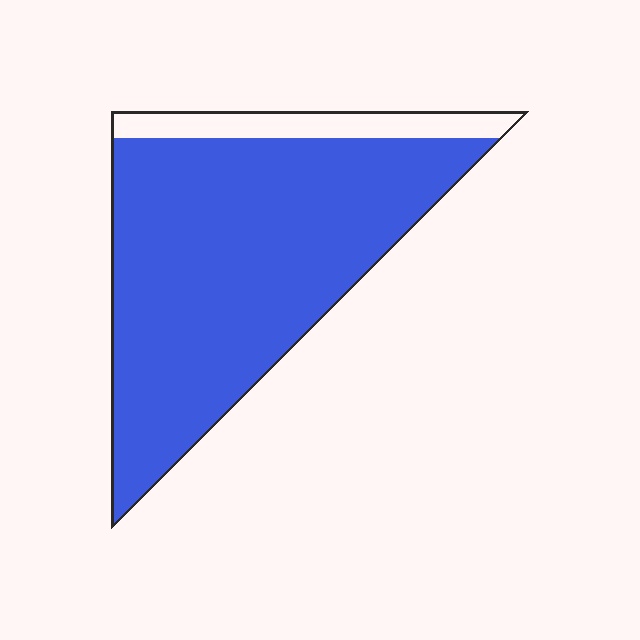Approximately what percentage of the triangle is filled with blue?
Approximately 90%.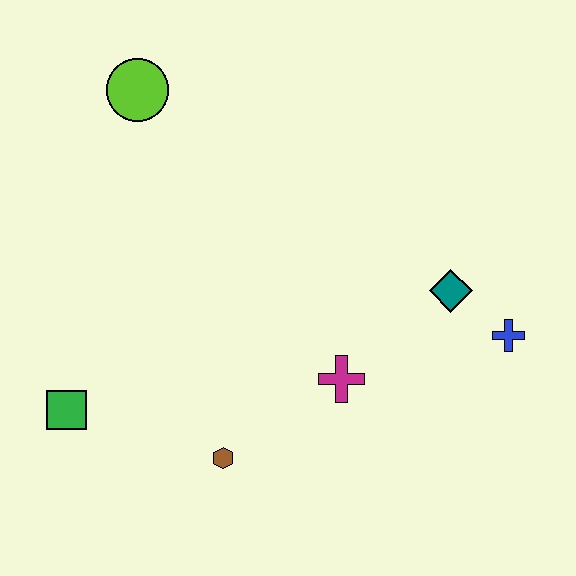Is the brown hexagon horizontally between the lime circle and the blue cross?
Yes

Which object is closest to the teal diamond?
The blue cross is closest to the teal diamond.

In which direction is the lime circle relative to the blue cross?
The lime circle is to the left of the blue cross.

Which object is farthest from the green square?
The blue cross is farthest from the green square.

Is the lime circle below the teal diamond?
No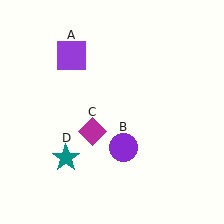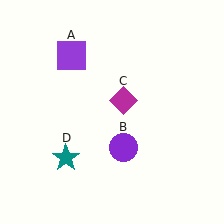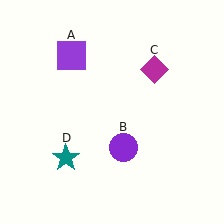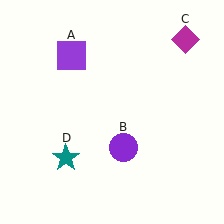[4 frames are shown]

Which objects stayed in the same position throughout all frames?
Purple square (object A) and purple circle (object B) and teal star (object D) remained stationary.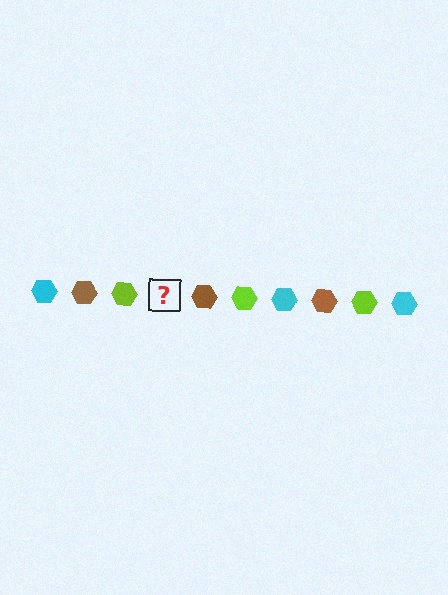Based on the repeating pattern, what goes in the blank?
The blank should be a cyan hexagon.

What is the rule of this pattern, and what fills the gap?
The rule is that the pattern cycles through cyan, brown, lime hexagons. The gap should be filled with a cyan hexagon.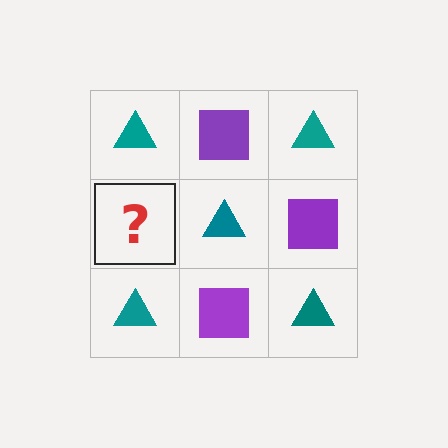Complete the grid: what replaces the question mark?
The question mark should be replaced with a purple square.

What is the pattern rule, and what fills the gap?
The rule is that it alternates teal triangle and purple square in a checkerboard pattern. The gap should be filled with a purple square.